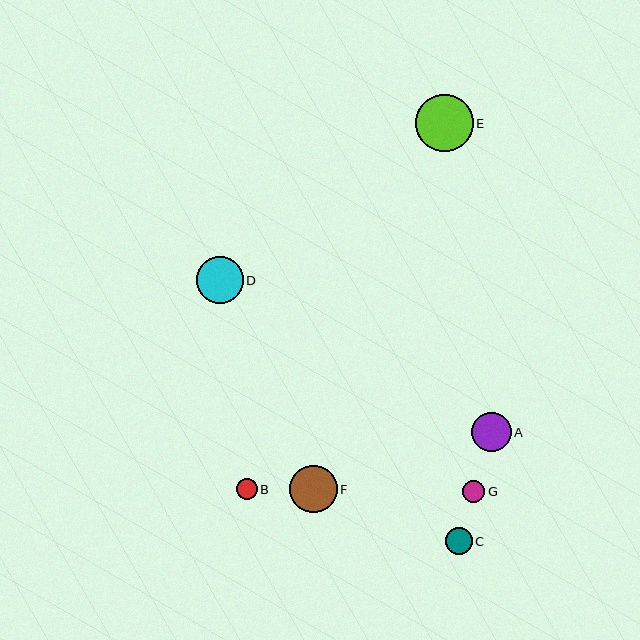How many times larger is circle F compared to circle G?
Circle F is approximately 2.1 times the size of circle G.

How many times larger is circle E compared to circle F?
Circle E is approximately 1.2 times the size of circle F.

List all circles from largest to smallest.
From largest to smallest: E, F, D, A, C, G, B.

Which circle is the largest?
Circle E is the largest with a size of approximately 57 pixels.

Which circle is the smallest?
Circle B is the smallest with a size of approximately 21 pixels.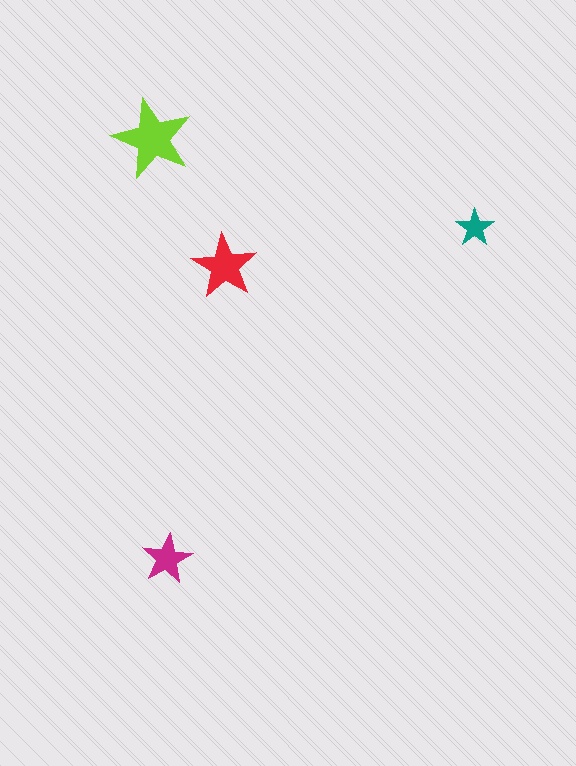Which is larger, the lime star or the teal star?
The lime one.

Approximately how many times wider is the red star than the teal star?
About 1.5 times wider.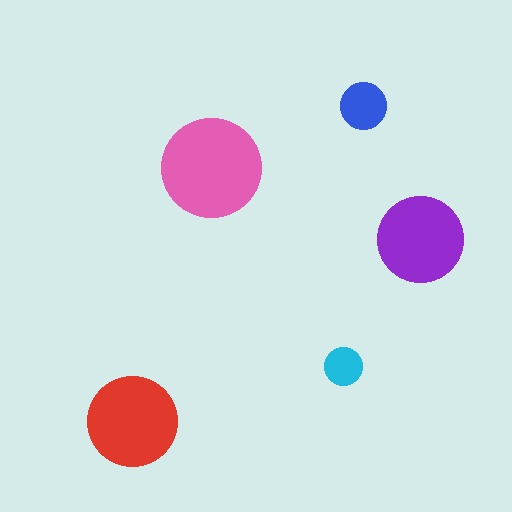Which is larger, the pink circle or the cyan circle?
The pink one.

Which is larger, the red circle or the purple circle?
The red one.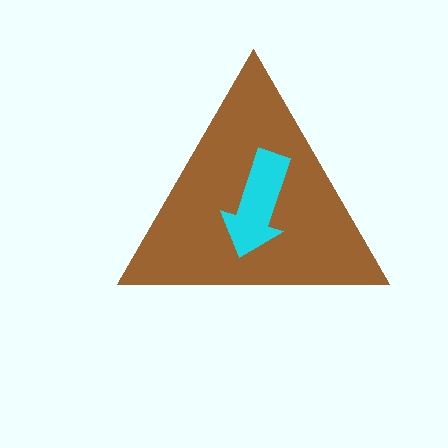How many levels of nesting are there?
2.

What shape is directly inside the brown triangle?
The cyan arrow.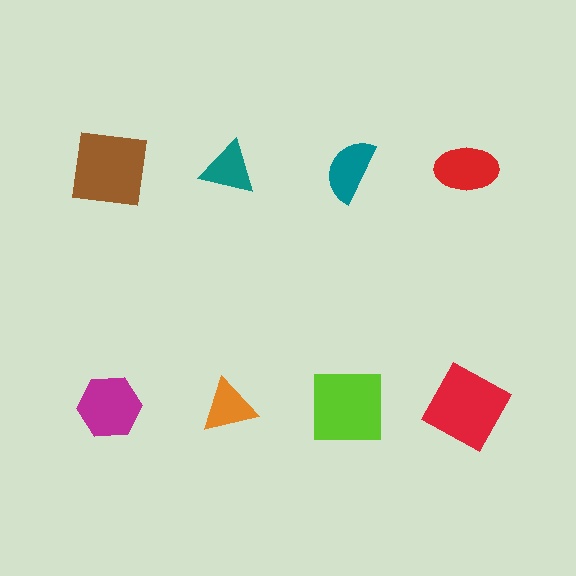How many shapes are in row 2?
4 shapes.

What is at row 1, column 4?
A red ellipse.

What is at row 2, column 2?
An orange triangle.